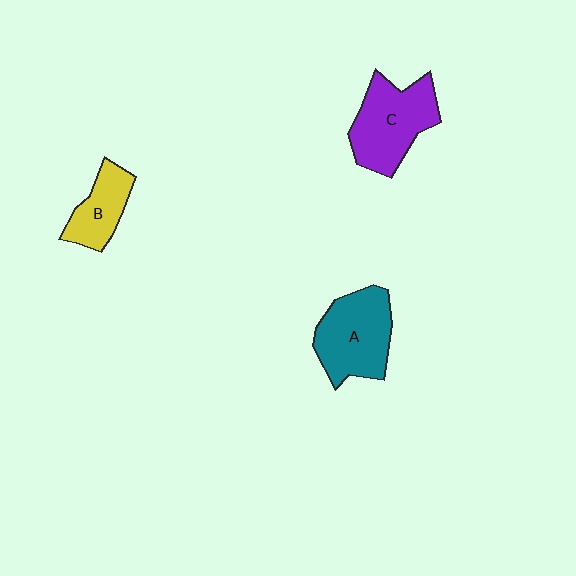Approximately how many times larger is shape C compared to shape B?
Approximately 1.7 times.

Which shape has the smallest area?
Shape B (yellow).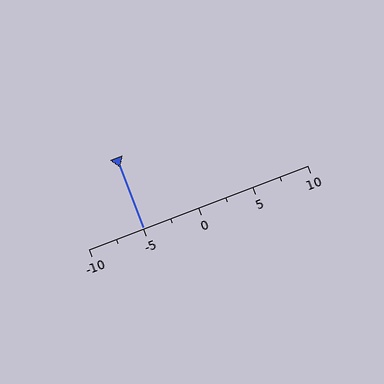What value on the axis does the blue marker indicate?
The marker indicates approximately -5.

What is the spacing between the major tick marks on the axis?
The major ticks are spaced 5 apart.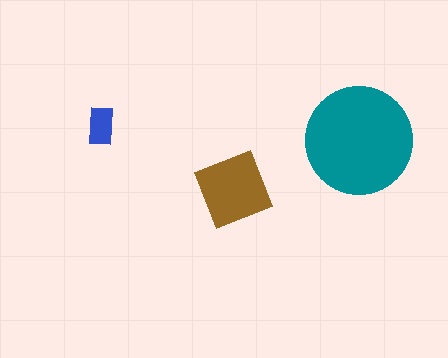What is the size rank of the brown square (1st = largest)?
2nd.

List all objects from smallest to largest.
The blue rectangle, the brown square, the teal circle.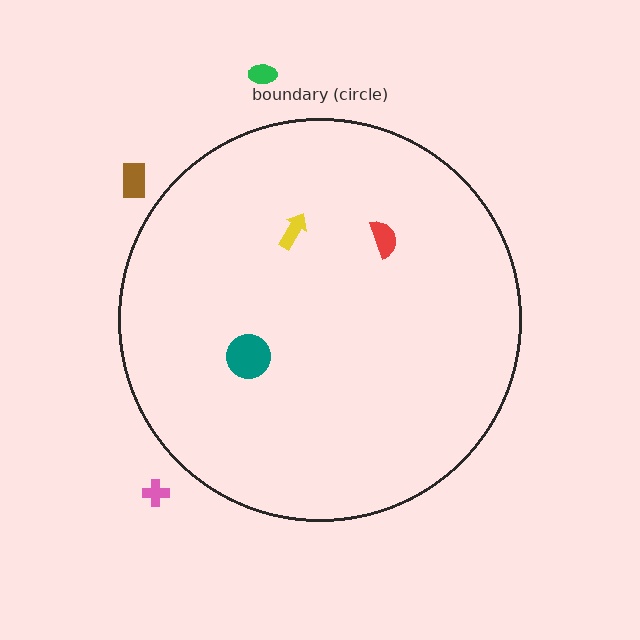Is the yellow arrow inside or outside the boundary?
Inside.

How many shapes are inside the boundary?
3 inside, 3 outside.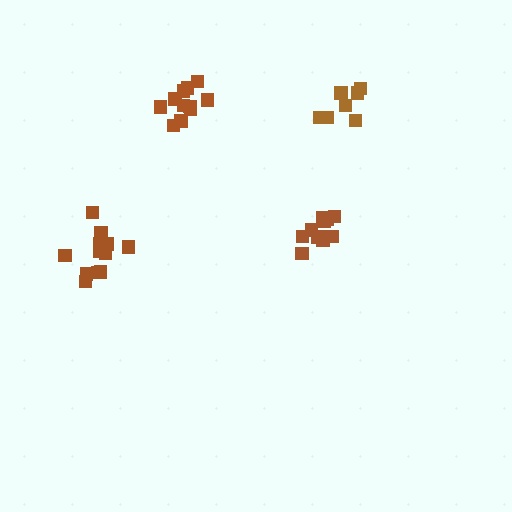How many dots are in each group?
Group 1: 11 dots, Group 2: 12 dots, Group 3: 12 dots, Group 4: 7 dots (42 total).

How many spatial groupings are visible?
There are 4 spatial groupings.